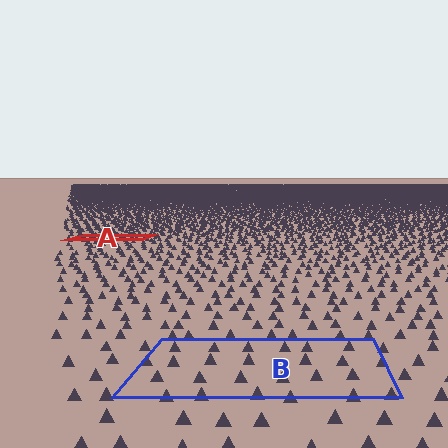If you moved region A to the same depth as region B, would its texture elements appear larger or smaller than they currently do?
They would appear larger. At a closer depth, the same texture elements are projected at a bigger on-screen size.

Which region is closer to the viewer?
Region B is closer. The texture elements there are larger and more spread out.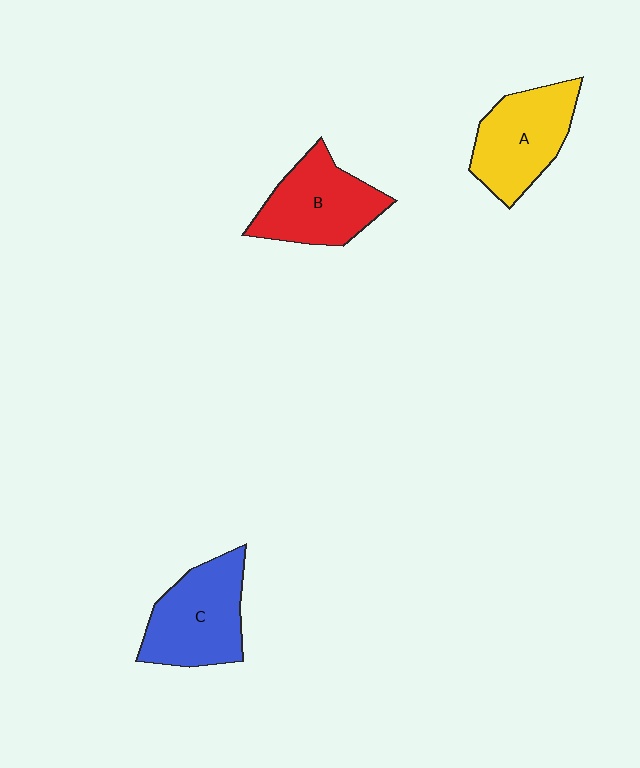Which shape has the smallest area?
Shape A (yellow).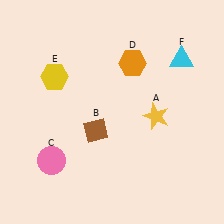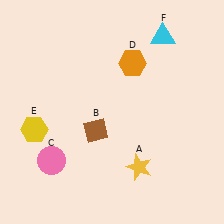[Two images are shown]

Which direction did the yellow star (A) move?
The yellow star (A) moved down.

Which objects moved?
The objects that moved are: the yellow star (A), the yellow hexagon (E), the cyan triangle (F).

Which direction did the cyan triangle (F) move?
The cyan triangle (F) moved up.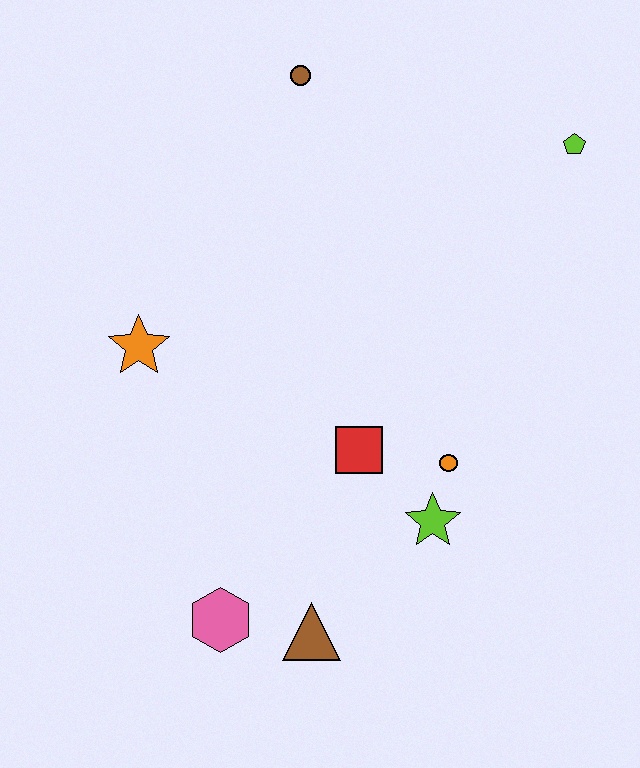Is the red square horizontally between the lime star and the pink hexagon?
Yes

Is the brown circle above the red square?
Yes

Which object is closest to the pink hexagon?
The brown triangle is closest to the pink hexagon.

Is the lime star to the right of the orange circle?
No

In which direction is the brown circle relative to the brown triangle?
The brown circle is above the brown triangle.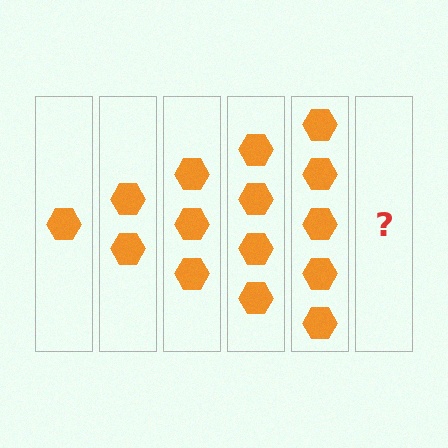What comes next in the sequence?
The next element should be 6 hexagons.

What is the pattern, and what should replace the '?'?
The pattern is that each step adds one more hexagon. The '?' should be 6 hexagons.